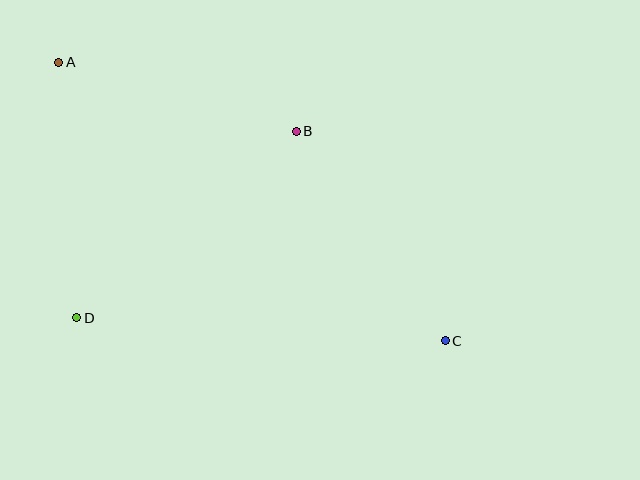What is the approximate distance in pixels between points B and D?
The distance between B and D is approximately 288 pixels.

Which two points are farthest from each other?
Points A and C are farthest from each other.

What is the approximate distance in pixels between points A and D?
The distance between A and D is approximately 256 pixels.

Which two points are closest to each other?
Points A and B are closest to each other.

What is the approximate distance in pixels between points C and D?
The distance between C and D is approximately 369 pixels.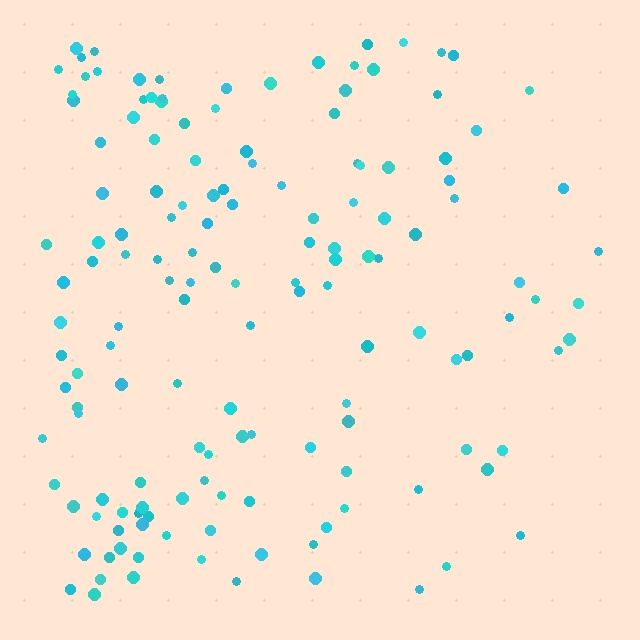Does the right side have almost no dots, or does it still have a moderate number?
Still a moderate number, just noticeably fewer than the left.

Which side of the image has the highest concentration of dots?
The left.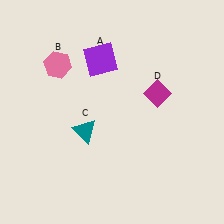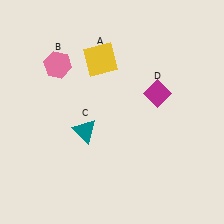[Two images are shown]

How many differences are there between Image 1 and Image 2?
There is 1 difference between the two images.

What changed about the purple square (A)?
In Image 1, A is purple. In Image 2, it changed to yellow.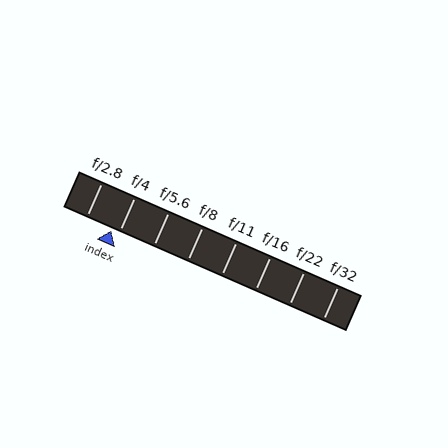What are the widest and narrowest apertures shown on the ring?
The widest aperture shown is f/2.8 and the narrowest is f/32.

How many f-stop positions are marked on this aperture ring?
There are 8 f-stop positions marked.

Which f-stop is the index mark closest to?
The index mark is closest to f/4.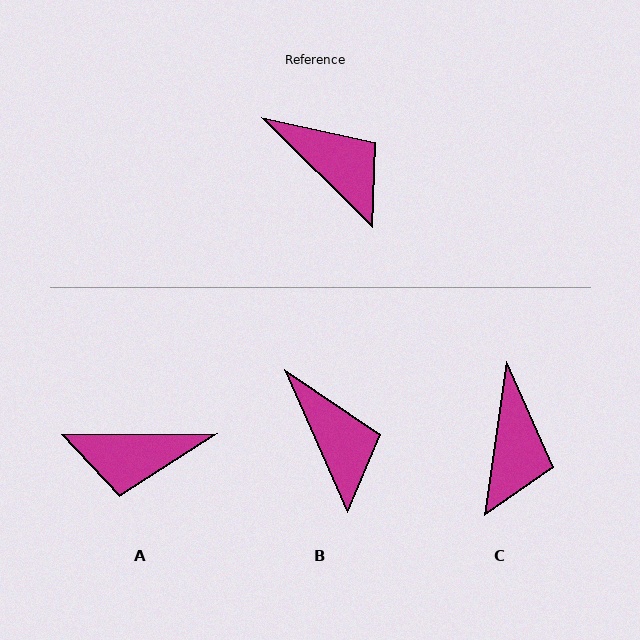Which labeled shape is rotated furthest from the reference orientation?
A, about 135 degrees away.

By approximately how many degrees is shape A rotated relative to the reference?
Approximately 135 degrees clockwise.